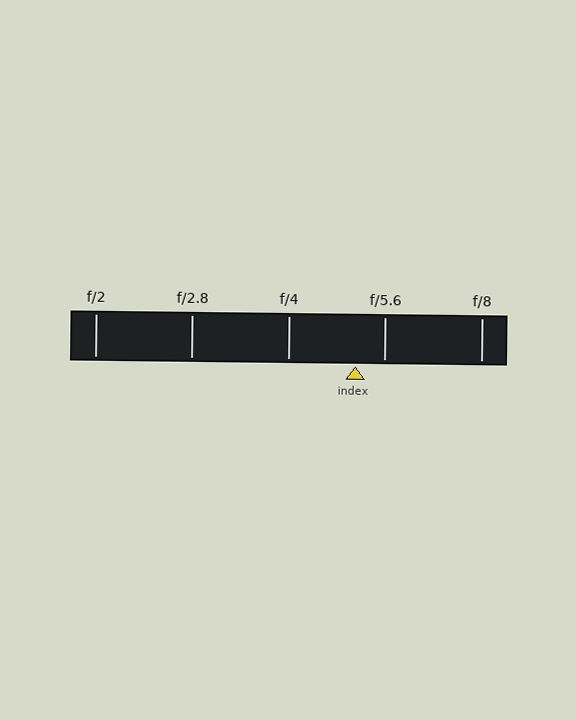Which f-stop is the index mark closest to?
The index mark is closest to f/5.6.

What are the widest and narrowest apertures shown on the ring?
The widest aperture shown is f/2 and the narrowest is f/8.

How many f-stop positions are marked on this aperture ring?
There are 5 f-stop positions marked.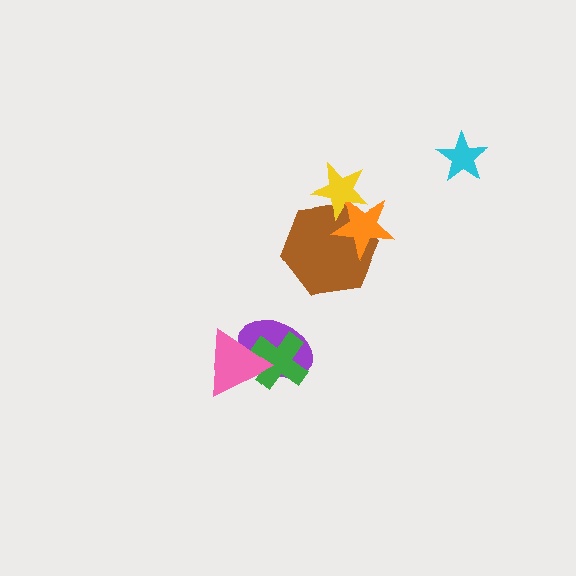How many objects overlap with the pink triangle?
2 objects overlap with the pink triangle.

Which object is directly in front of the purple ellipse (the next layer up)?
The green cross is directly in front of the purple ellipse.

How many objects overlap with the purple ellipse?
2 objects overlap with the purple ellipse.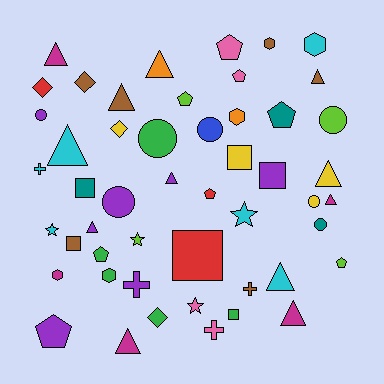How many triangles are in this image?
There are 12 triangles.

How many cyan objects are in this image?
There are 6 cyan objects.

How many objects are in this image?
There are 50 objects.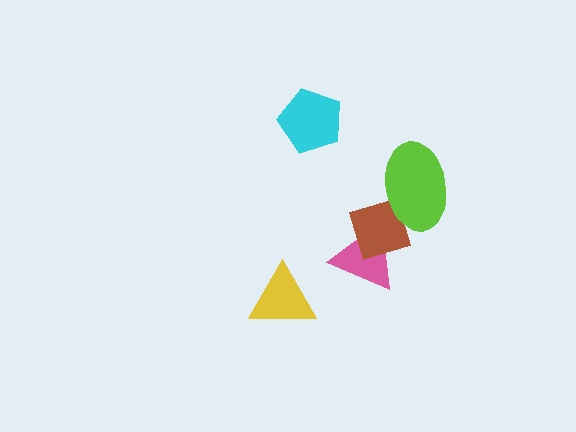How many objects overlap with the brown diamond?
2 objects overlap with the brown diamond.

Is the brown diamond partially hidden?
Yes, it is partially covered by another shape.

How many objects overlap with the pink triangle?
1 object overlaps with the pink triangle.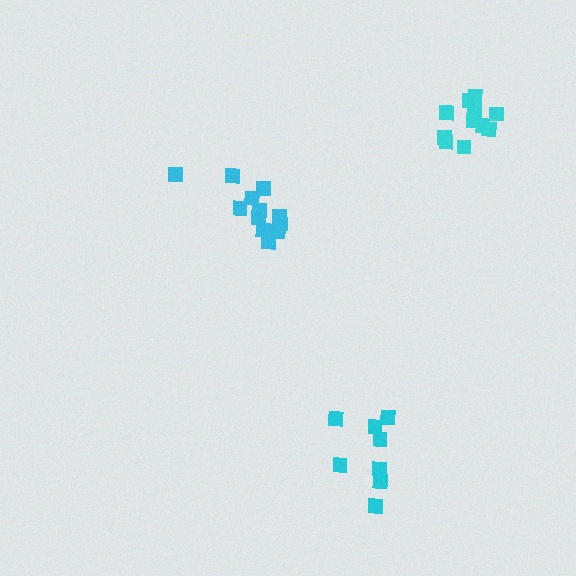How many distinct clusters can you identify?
There are 3 distinct clusters.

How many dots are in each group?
Group 1: 12 dots, Group 2: 8 dots, Group 3: 12 dots (32 total).